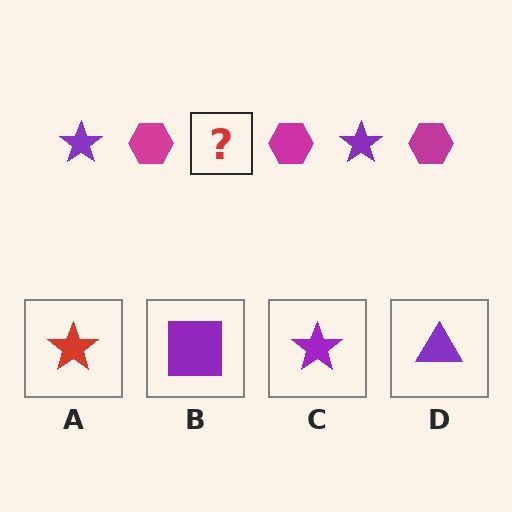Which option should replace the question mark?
Option C.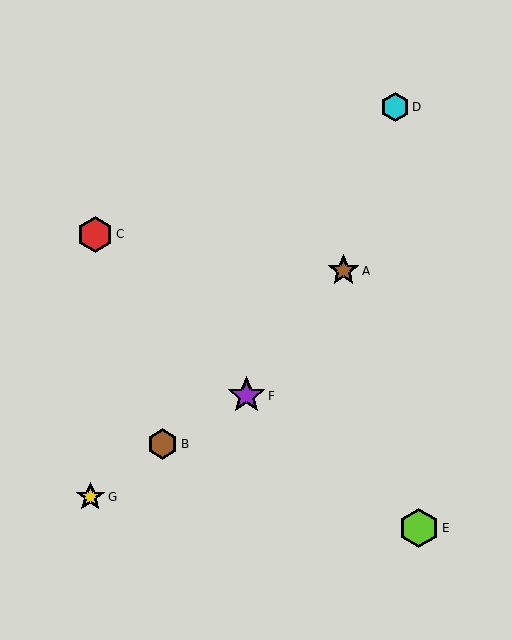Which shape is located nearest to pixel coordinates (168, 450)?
The brown hexagon (labeled B) at (162, 444) is nearest to that location.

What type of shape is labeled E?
Shape E is a lime hexagon.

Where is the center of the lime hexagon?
The center of the lime hexagon is at (419, 528).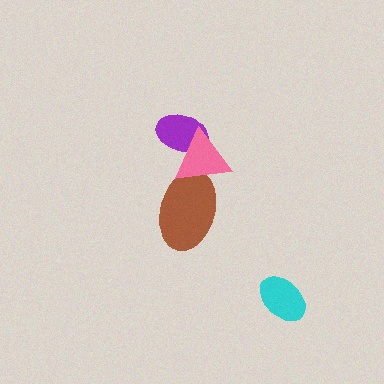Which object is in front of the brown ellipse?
The pink triangle is in front of the brown ellipse.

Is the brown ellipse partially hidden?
Yes, it is partially covered by another shape.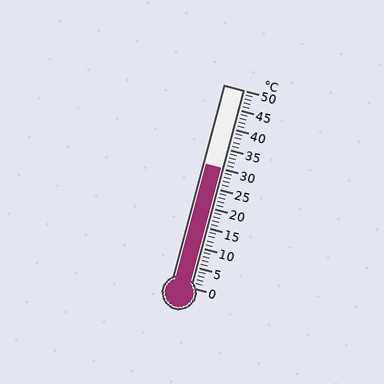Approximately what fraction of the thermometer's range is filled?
The thermometer is filled to approximately 60% of its range.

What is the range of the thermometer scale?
The thermometer scale ranges from 0°C to 50°C.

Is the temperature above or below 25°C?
The temperature is above 25°C.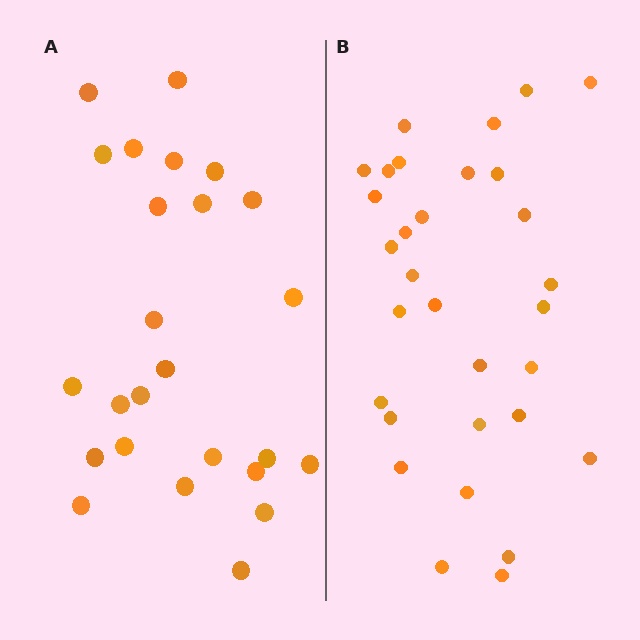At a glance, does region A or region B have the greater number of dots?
Region B (the right region) has more dots.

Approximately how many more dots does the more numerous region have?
Region B has about 6 more dots than region A.